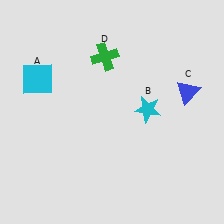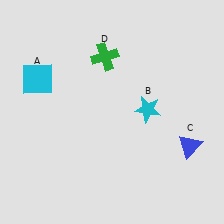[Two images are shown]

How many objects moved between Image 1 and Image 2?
1 object moved between the two images.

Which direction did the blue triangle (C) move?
The blue triangle (C) moved down.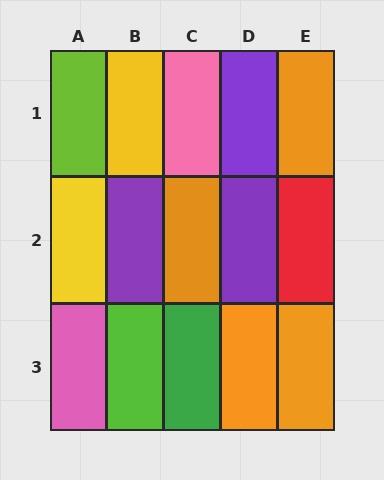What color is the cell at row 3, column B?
Lime.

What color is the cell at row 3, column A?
Pink.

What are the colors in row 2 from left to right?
Yellow, purple, orange, purple, red.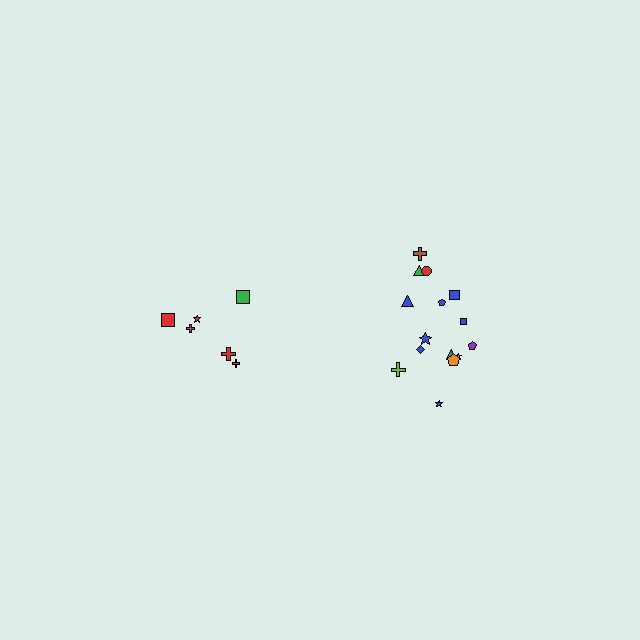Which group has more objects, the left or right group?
The right group.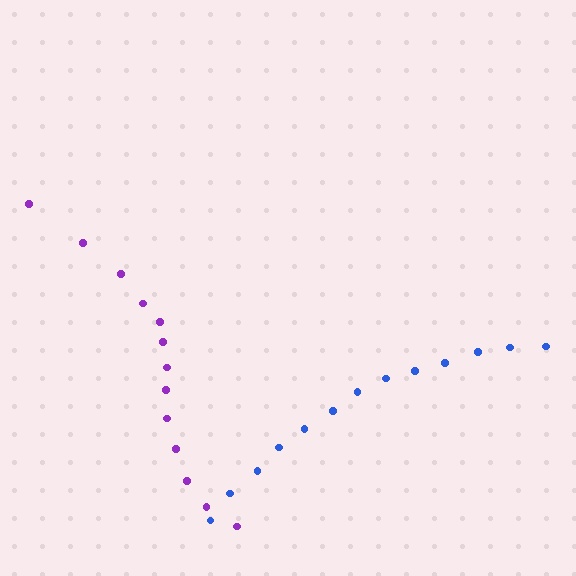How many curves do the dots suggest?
There are 2 distinct paths.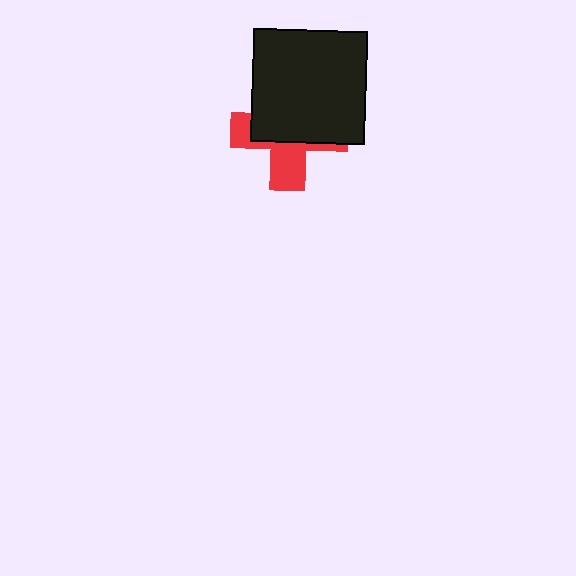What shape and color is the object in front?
The object in front is a black square.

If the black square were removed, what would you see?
You would see the complete red cross.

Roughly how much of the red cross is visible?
A small part of it is visible (roughly 39%).